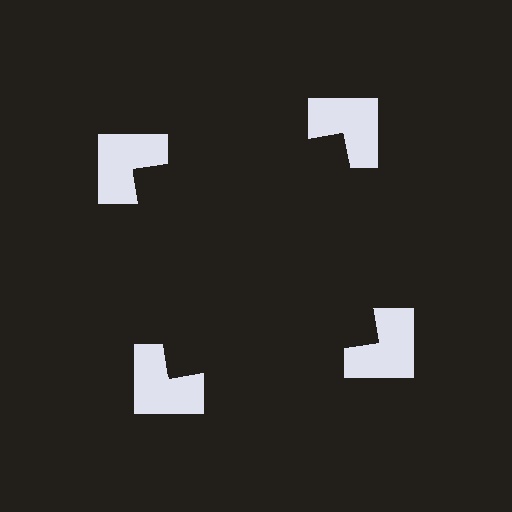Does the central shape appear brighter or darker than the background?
It typically appears slightly darker than the background, even though no actual brightness change is drawn.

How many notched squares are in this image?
There are 4 — one at each vertex of the illusory square.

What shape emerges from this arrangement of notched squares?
An illusory square — its edges are inferred from the aligned wedge cuts in the notched squares, not physically drawn.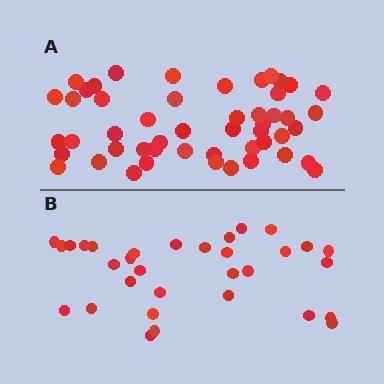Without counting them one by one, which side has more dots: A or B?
Region A (the top region) has more dots.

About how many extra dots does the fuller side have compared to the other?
Region A has approximately 20 more dots than region B.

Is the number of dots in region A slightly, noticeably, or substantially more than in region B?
Region A has substantially more. The ratio is roughly 1.6 to 1.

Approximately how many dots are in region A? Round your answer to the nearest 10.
About 50 dots.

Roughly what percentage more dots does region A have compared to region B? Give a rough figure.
About 55% more.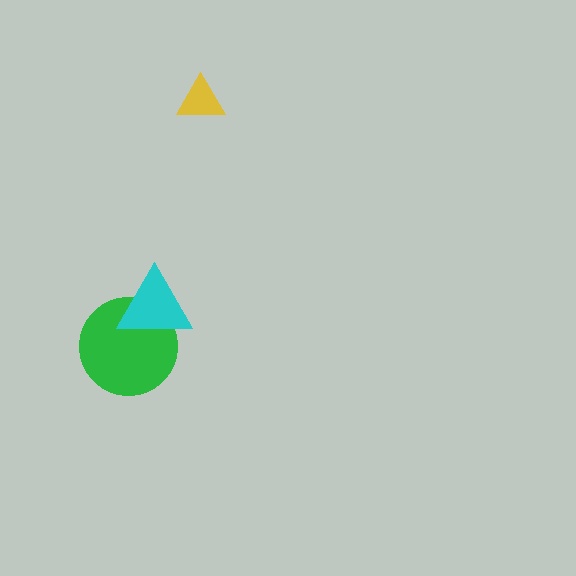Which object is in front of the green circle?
The cyan triangle is in front of the green circle.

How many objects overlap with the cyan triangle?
1 object overlaps with the cyan triangle.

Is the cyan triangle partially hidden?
No, no other shape covers it.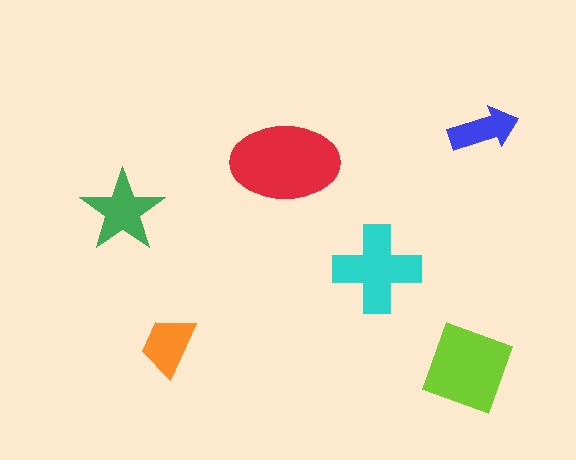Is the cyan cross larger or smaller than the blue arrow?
Larger.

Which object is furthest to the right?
The blue arrow is rightmost.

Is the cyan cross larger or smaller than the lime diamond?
Smaller.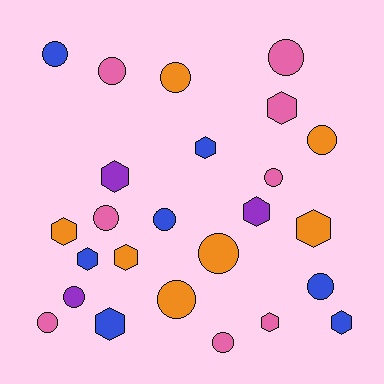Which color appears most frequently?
Pink, with 8 objects.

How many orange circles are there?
There are 4 orange circles.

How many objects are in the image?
There are 25 objects.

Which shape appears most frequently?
Circle, with 14 objects.